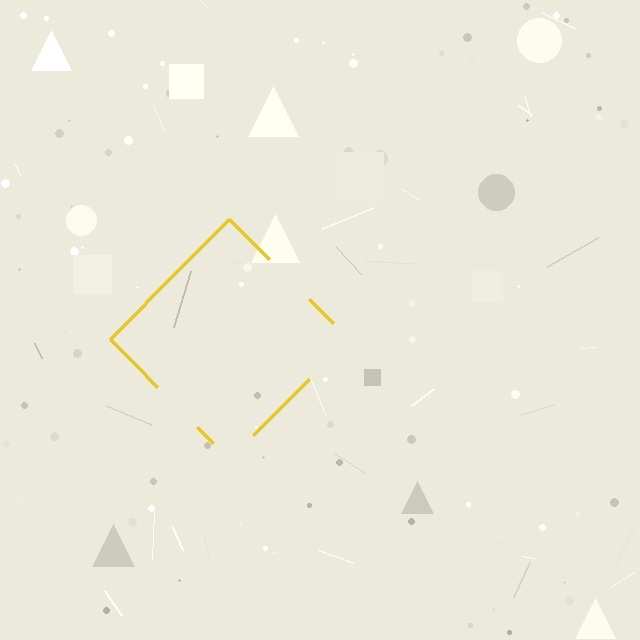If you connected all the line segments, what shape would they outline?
They would outline a diamond.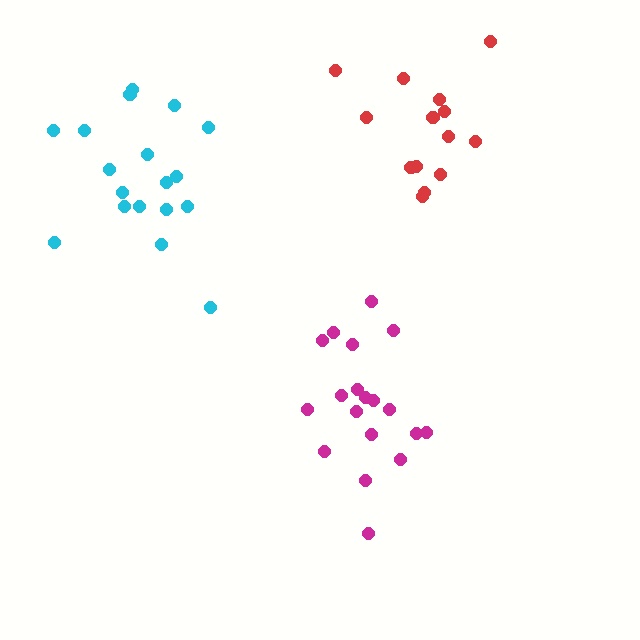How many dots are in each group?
Group 1: 18 dots, Group 2: 19 dots, Group 3: 14 dots (51 total).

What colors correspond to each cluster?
The clusters are colored: cyan, magenta, red.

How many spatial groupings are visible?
There are 3 spatial groupings.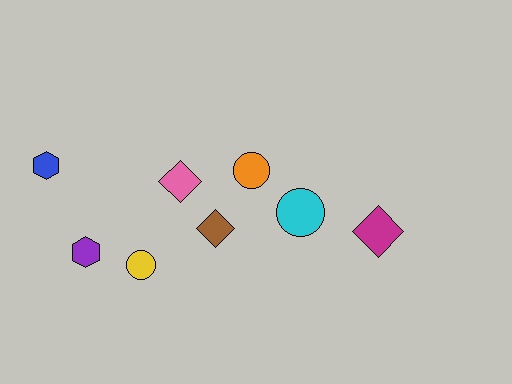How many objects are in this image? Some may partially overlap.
There are 8 objects.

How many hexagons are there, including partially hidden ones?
There are 2 hexagons.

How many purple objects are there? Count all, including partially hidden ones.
There is 1 purple object.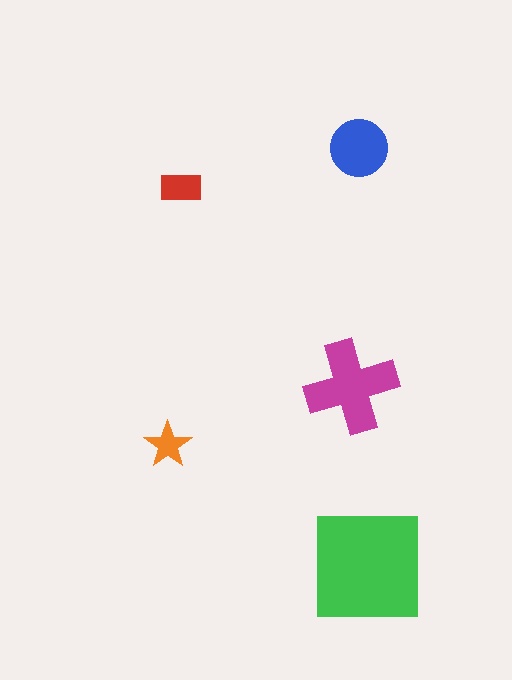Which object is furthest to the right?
The green square is rightmost.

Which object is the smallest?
The orange star.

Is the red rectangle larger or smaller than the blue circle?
Smaller.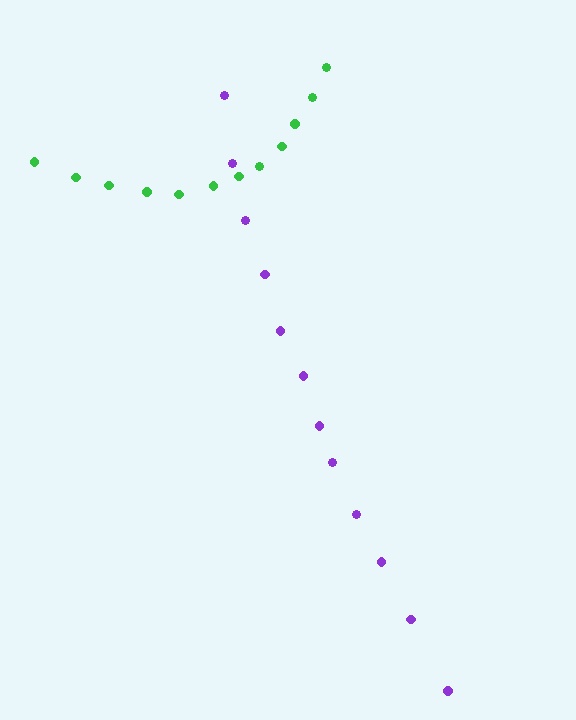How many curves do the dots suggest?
There are 2 distinct paths.